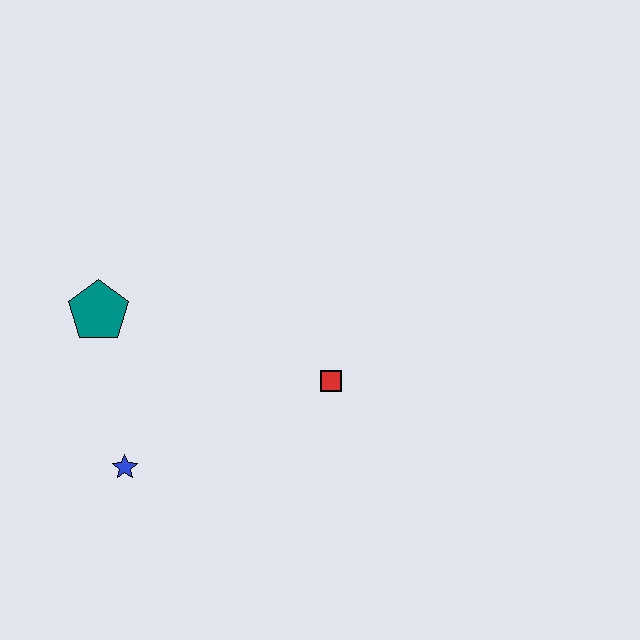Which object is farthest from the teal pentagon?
The red square is farthest from the teal pentagon.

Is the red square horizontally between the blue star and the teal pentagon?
No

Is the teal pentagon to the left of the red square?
Yes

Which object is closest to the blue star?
The teal pentagon is closest to the blue star.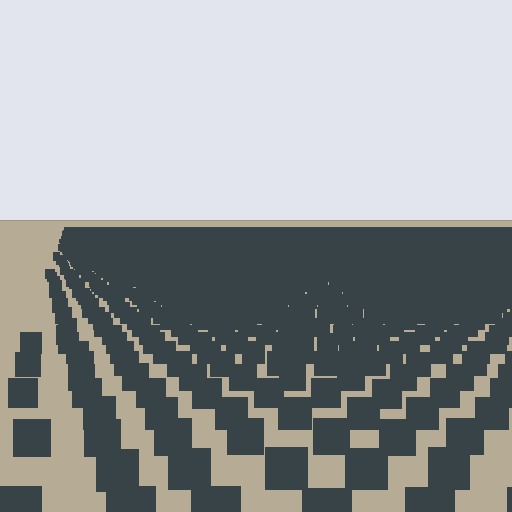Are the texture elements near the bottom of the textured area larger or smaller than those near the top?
Larger. Near the bottom, elements are closer to the viewer and appear at a bigger on-screen size.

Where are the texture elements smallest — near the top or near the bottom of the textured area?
Near the top.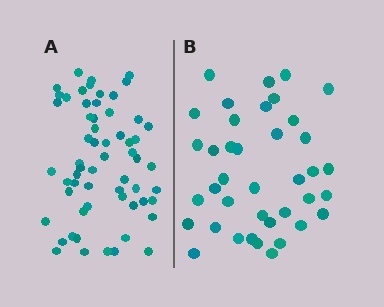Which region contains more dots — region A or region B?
Region A (the left region) has more dots.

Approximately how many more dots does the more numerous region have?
Region A has approximately 20 more dots than region B.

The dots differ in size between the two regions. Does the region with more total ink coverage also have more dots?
No. Region B has more total ink coverage because its dots are larger, but region A actually contains more individual dots. Total area can be misleading — the number of items is what matters here.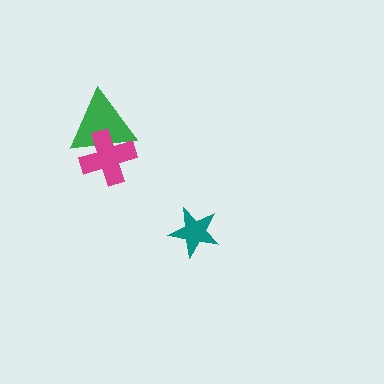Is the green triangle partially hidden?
Yes, it is partially covered by another shape.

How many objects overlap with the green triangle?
1 object overlaps with the green triangle.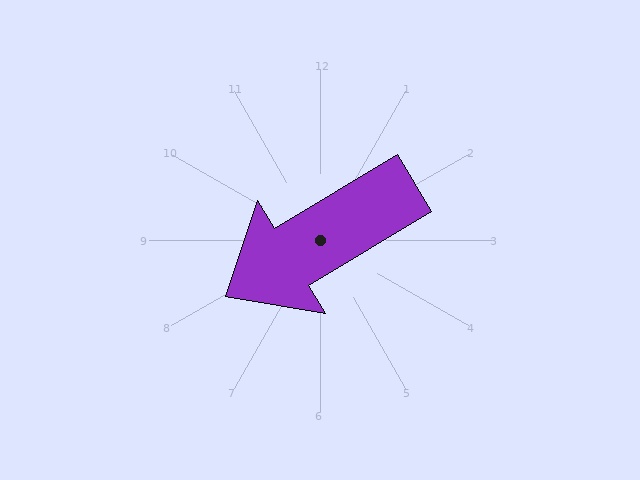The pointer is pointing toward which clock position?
Roughly 8 o'clock.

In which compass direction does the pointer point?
Southwest.